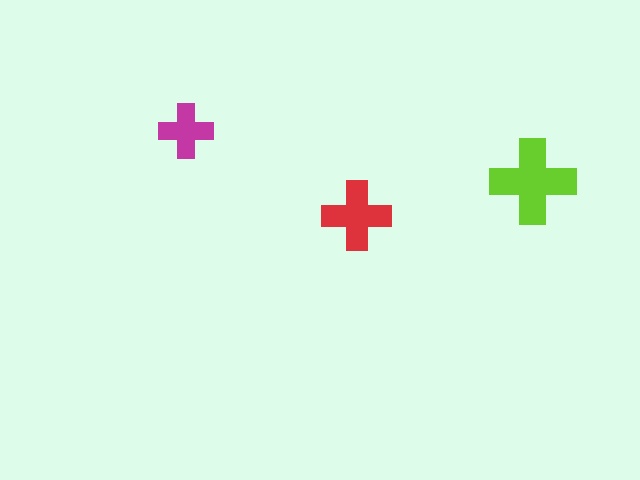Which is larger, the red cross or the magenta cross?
The red one.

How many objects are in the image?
There are 3 objects in the image.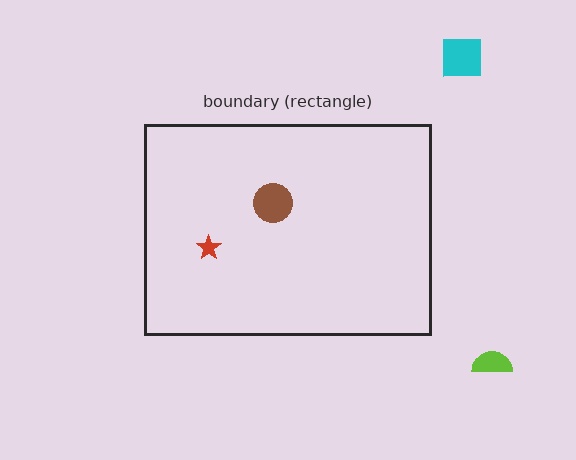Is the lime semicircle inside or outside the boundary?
Outside.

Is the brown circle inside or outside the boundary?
Inside.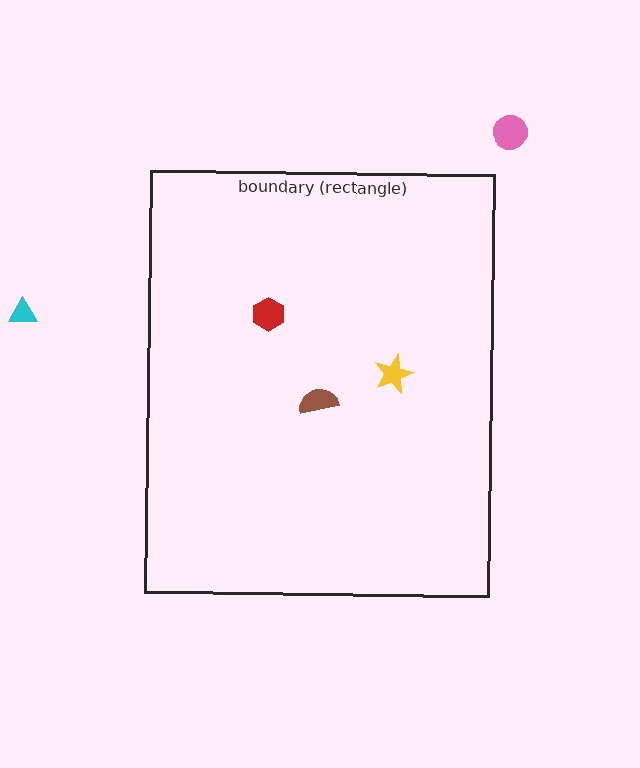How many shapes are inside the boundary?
3 inside, 2 outside.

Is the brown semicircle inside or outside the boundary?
Inside.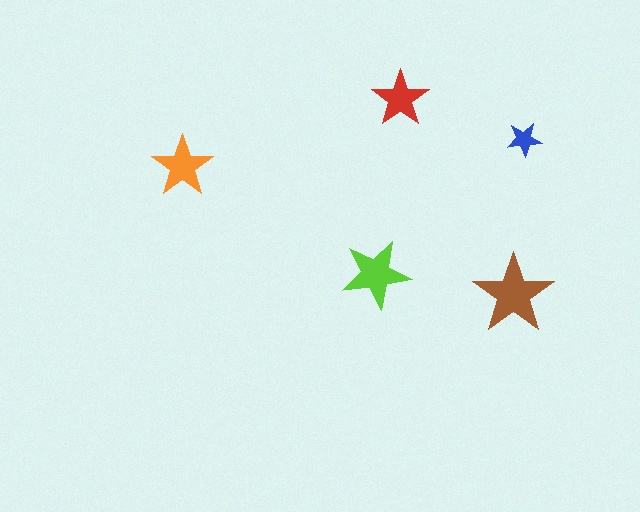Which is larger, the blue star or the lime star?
The lime one.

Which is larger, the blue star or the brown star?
The brown one.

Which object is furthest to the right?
The blue star is rightmost.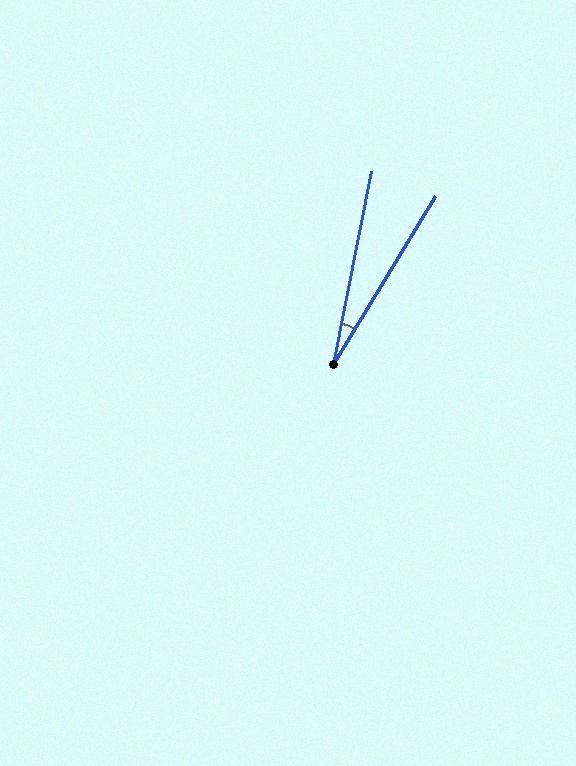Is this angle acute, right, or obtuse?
It is acute.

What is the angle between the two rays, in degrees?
Approximately 20 degrees.